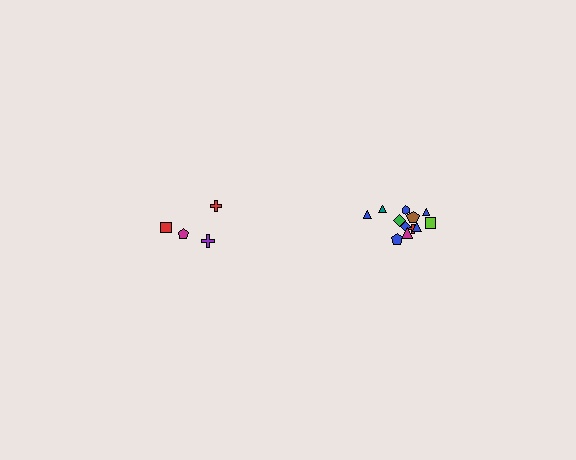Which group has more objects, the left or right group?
The right group.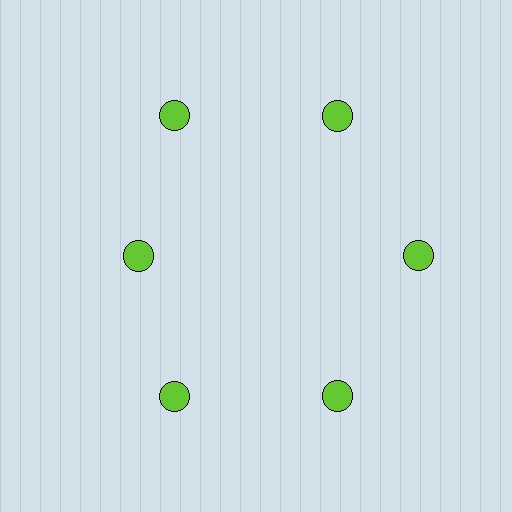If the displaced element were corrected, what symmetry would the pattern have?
It would have 6-fold rotational symmetry — the pattern would map onto itself every 60 degrees.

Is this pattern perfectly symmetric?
No. The 6 lime circles are arranged in a ring, but one element near the 9 o'clock position is pulled inward toward the center, breaking the 6-fold rotational symmetry.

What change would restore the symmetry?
The symmetry would be restored by moving it outward, back onto the ring so that all 6 circles sit at equal angles and equal distance from the center.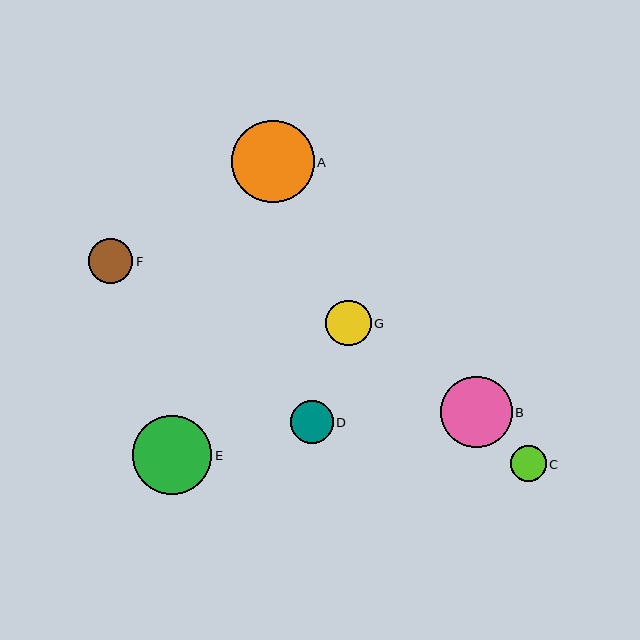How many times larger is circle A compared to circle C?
Circle A is approximately 2.3 times the size of circle C.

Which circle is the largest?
Circle A is the largest with a size of approximately 82 pixels.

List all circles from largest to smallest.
From largest to smallest: A, E, B, G, F, D, C.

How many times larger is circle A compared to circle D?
Circle A is approximately 1.9 times the size of circle D.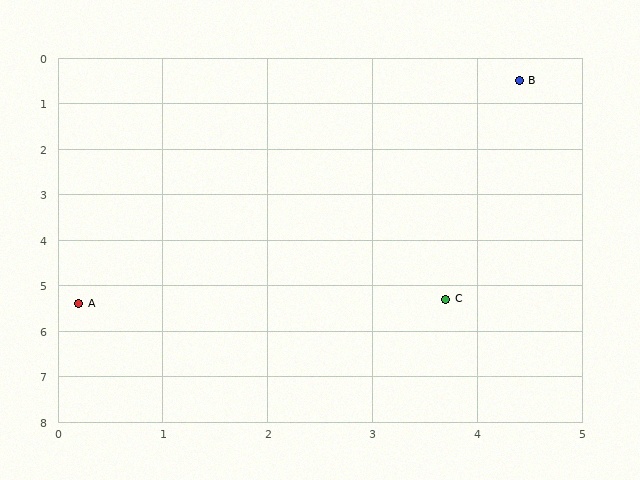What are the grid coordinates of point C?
Point C is at approximately (3.7, 5.3).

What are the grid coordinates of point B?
Point B is at approximately (4.4, 0.5).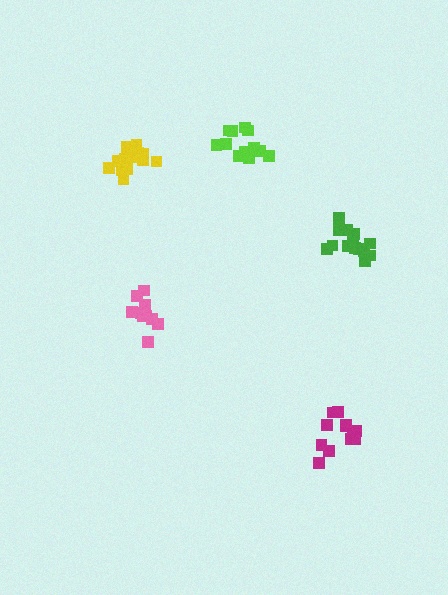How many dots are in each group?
Group 1: 14 dots, Group 2: 12 dots, Group 3: 12 dots, Group 4: 14 dots, Group 5: 10 dots (62 total).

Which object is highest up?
The lime cluster is topmost.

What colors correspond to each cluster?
The clusters are colored: green, lime, magenta, yellow, pink.